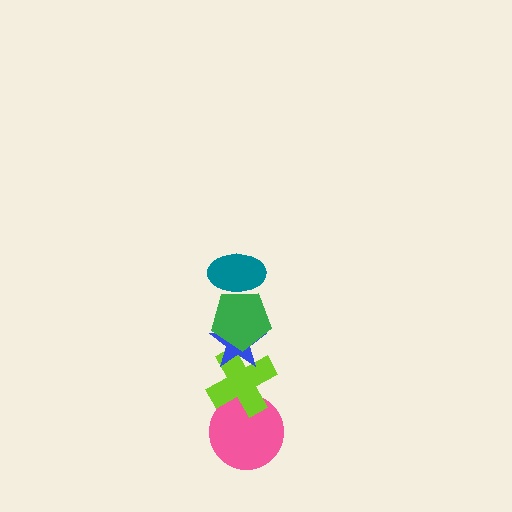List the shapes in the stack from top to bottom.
From top to bottom: the teal ellipse, the green pentagon, the blue star, the lime cross, the pink circle.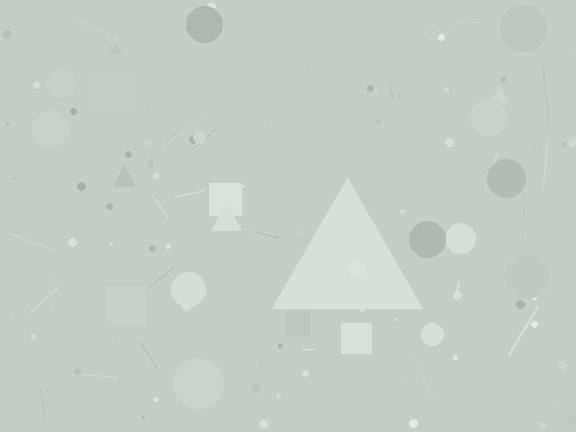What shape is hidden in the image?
A triangle is hidden in the image.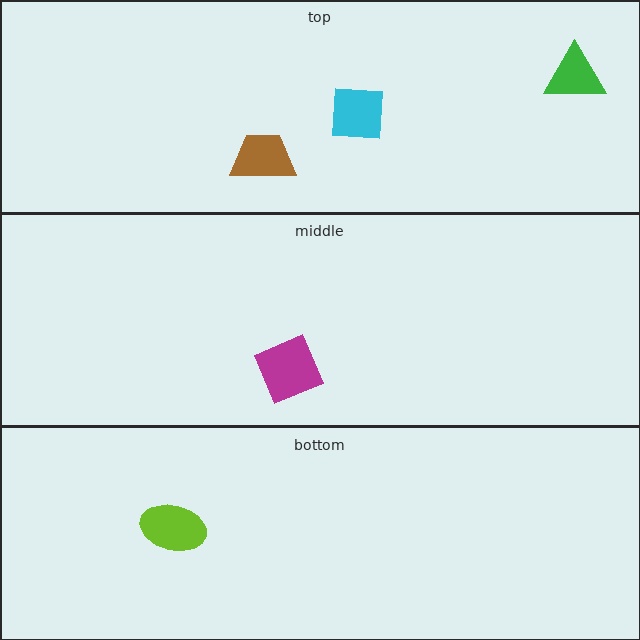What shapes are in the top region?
The green triangle, the cyan square, the brown trapezoid.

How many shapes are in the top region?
3.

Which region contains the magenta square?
The middle region.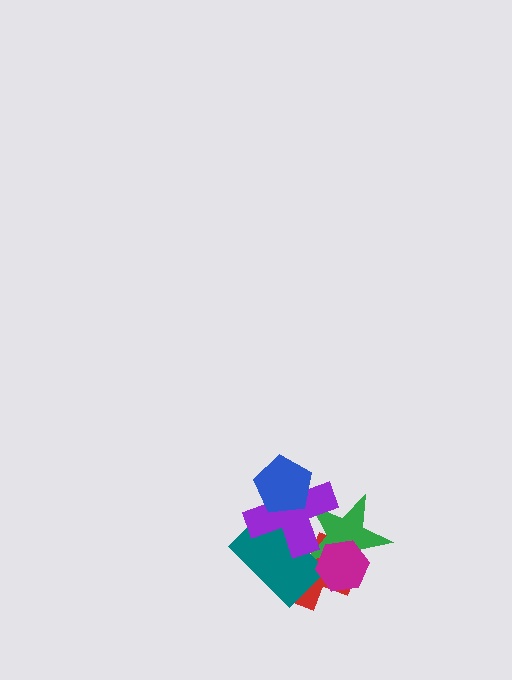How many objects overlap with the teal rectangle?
3 objects overlap with the teal rectangle.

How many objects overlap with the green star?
4 objects overlap with the green star.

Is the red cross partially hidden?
Yes, it is partially covered by another shape.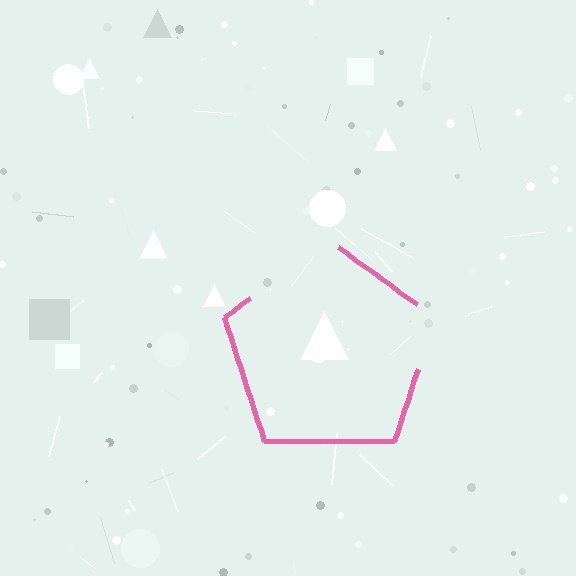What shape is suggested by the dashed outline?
The dashed outline suggests a pentagon.